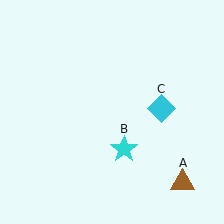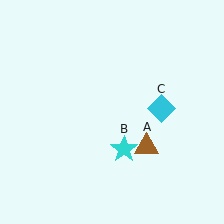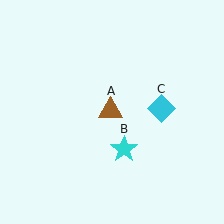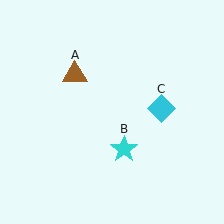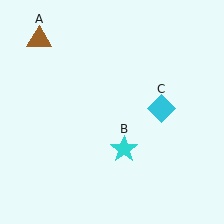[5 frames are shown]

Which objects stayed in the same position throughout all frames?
Cyan star (object B) and cyan diamond (object C) remained stationary.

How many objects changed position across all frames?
1 object changed position: brown triangle (object A).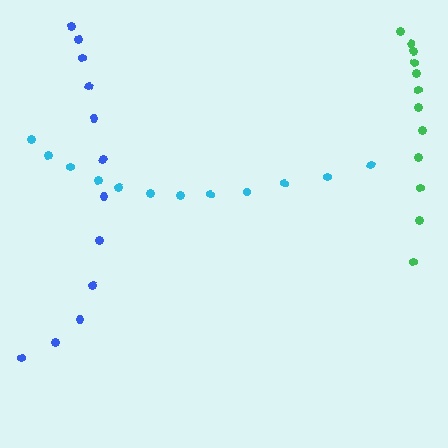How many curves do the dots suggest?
There are 3 distinct paths.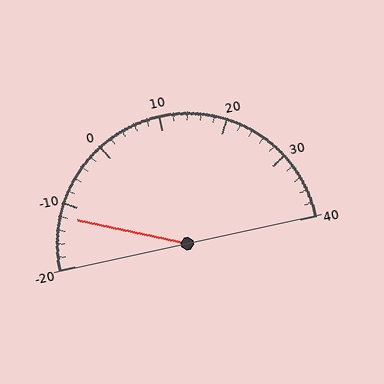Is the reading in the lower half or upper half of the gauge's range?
The reading is in the lower half of the range (-20 to 40).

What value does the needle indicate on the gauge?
The needle indicates approximately -12.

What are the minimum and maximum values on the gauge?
The gauge ranges from -20 to 40.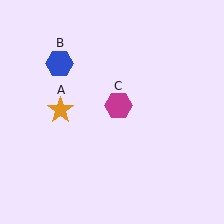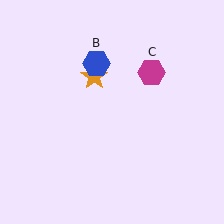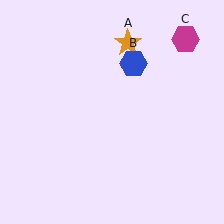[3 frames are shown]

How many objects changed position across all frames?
3 objects changed position: orange star (object A), blue hexagon (object B), magenta hexagon (object C).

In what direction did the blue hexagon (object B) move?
The blue hexagon (object B) moved right.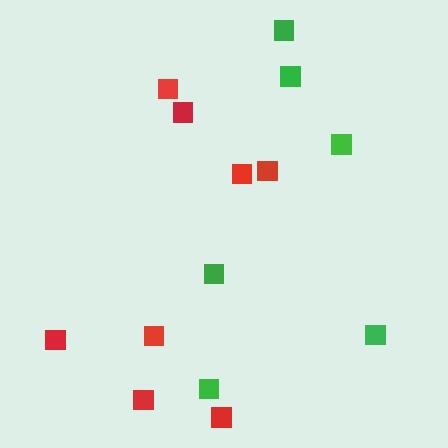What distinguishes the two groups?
There are 2 groups: one group of green squares (6) and one group of red squares (8).